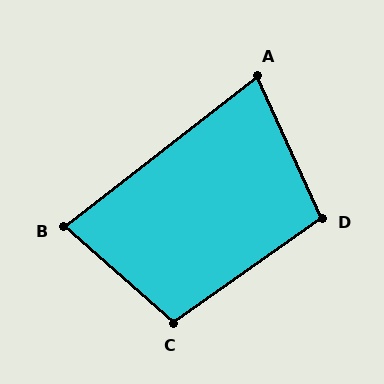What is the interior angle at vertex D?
Approximately 101 degrees (obtuse).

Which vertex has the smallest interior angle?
A, at approximately 77 degrees.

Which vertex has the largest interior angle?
C, at approximately 103 degrees.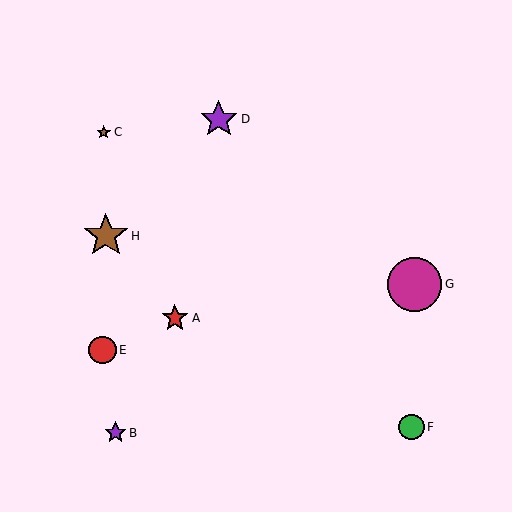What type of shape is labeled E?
Shape E is a red circle.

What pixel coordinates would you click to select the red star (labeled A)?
Click at (175, 318) to select the red star A.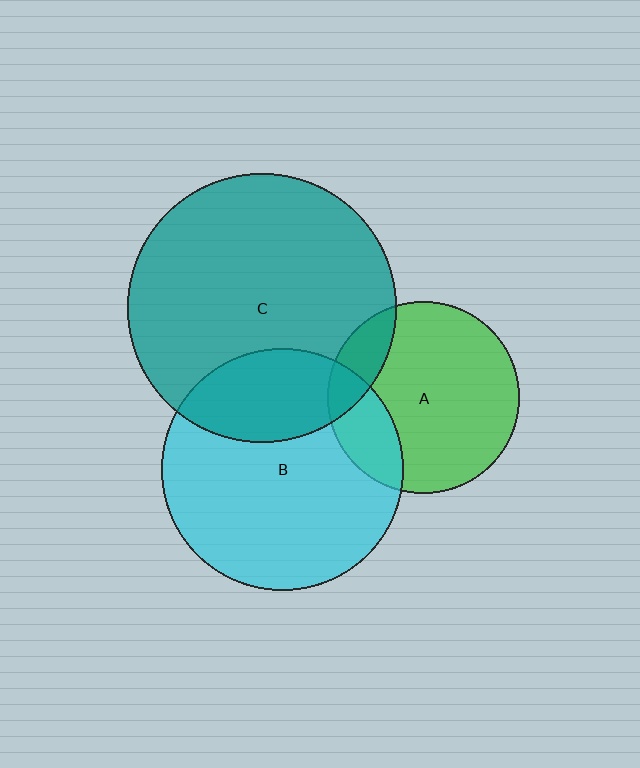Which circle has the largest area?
Circle C (teal).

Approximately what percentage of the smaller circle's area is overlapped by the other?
Approximately 15%.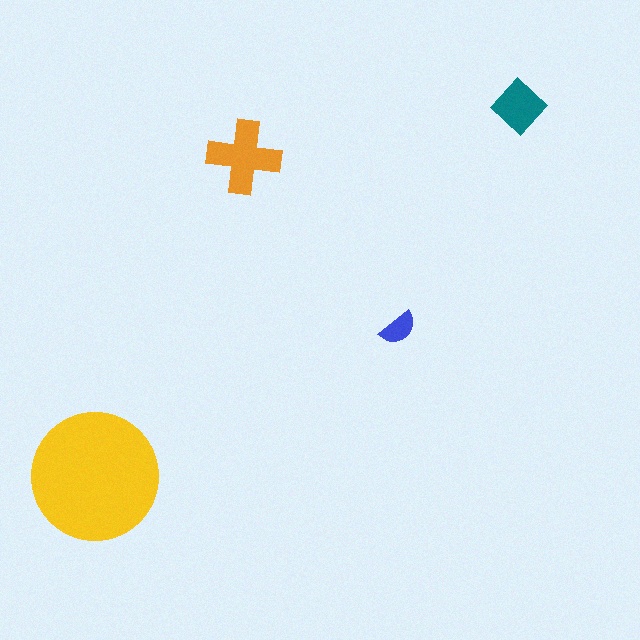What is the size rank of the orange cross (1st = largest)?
2nd.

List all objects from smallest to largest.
The blue semicircle, the teal diamond, the orange cross, the yellow circle.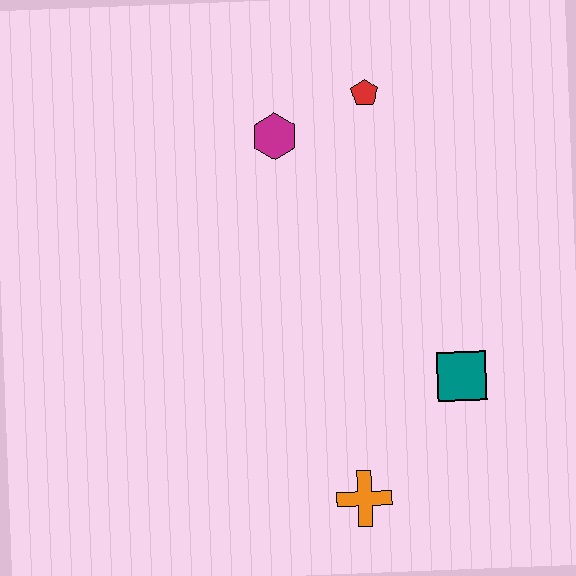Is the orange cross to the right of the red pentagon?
No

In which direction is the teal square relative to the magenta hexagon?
The teal square is below the magenta hexagon.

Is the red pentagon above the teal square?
Yes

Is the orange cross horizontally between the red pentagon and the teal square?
No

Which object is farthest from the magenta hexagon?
The orange cross is farthest from the magenta hexagon.